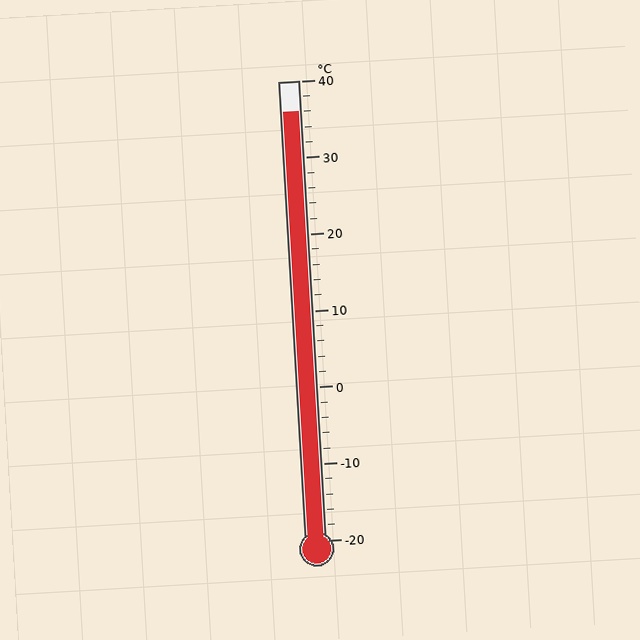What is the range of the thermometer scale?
The thermometer scale ranges from -20°C to 40°C.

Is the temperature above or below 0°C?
The temperature is above 0°C.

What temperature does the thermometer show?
The thermometer shows approximately 36°C.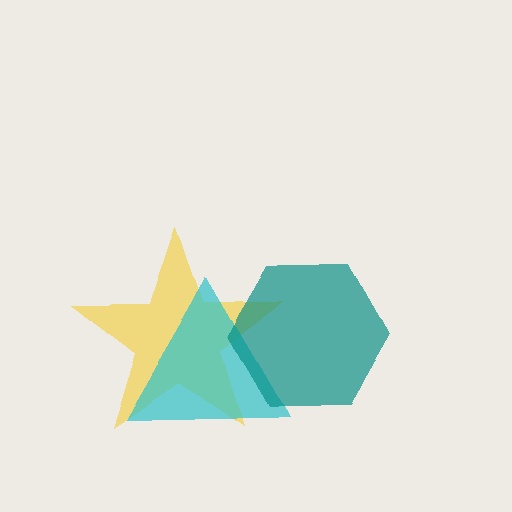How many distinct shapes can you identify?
There are 3 distinct shapes: a yellow star, a cyan triangle, a teal hexagon.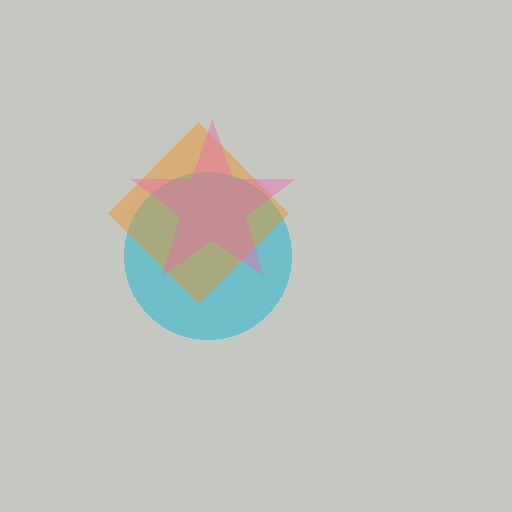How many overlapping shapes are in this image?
There are 3 overlapping shapes in the image.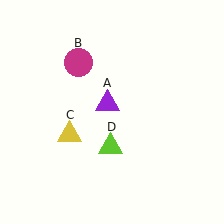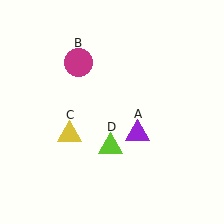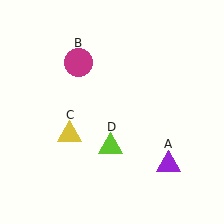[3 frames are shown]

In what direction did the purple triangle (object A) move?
The purple triangle (object A) moved down and to the right.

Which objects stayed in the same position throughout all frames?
Magenta circle (object B) and yellow triangle (object C) and lime triangle (object D) remained stationary.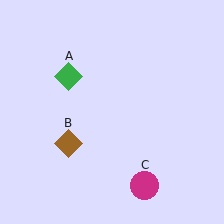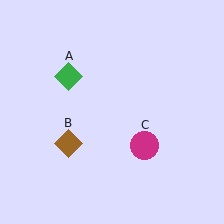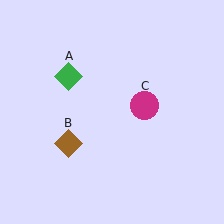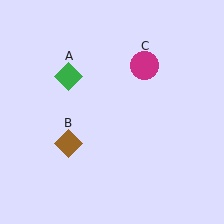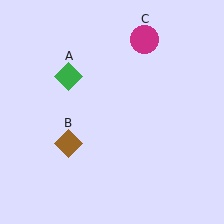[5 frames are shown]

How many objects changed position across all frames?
1 object changed position: magenta circle (object C).